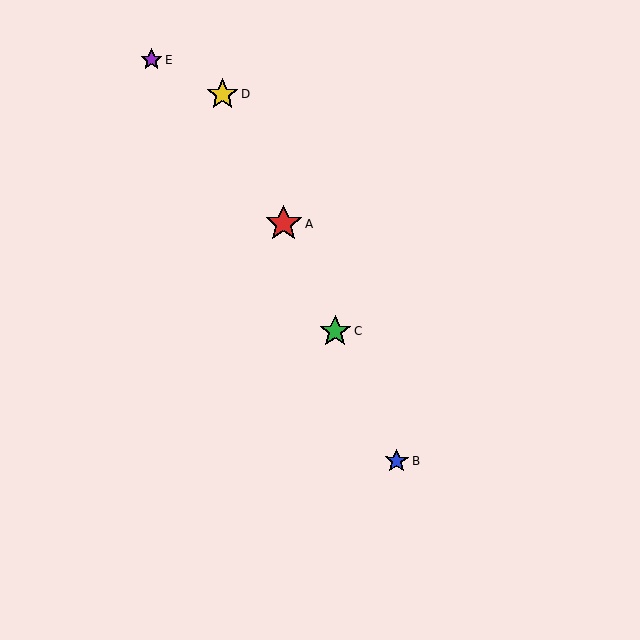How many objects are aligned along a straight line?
4 objects (A, B, C, D) are aligned along a straight line.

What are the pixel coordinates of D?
Object D is at (222, 95).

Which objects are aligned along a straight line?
Objects A, B, C, D are aligned along a straight line.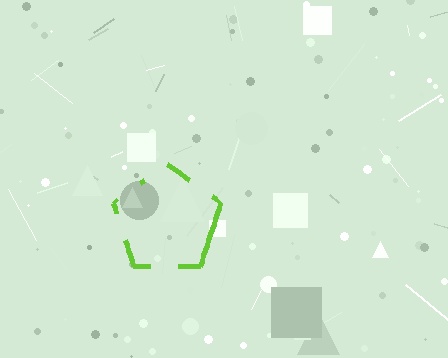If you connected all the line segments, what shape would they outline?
They would outline a pentagon.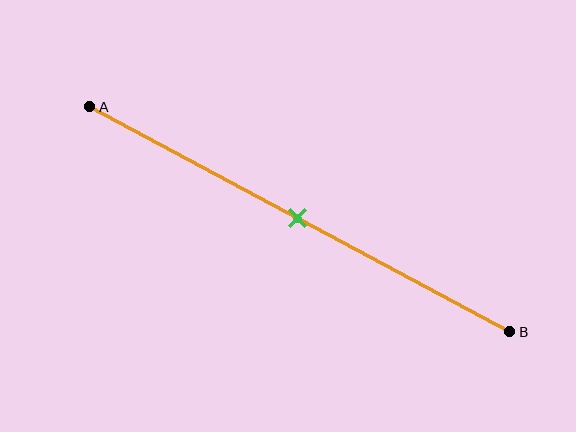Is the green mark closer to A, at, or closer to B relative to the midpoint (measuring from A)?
The green mark is approximately at the midpoint of segment AB.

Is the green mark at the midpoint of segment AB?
Yes, the mark is approximately at the midpoint.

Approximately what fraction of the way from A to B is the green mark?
The green mark is approximately 50% of the way from A to B.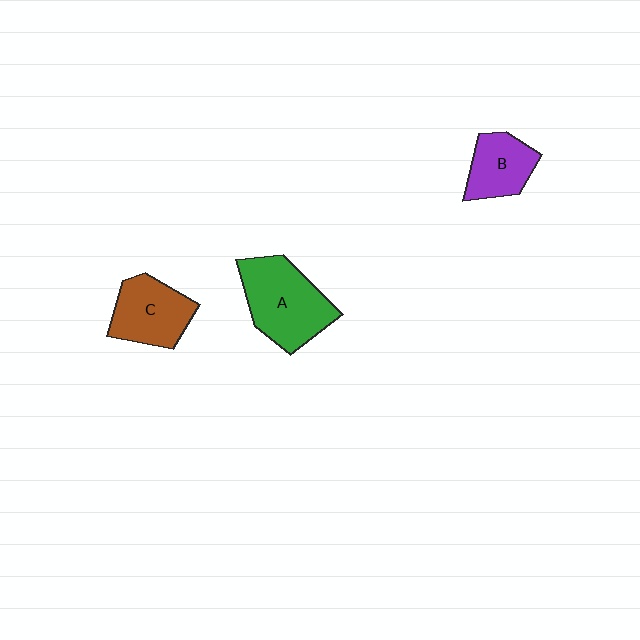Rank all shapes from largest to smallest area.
From largest to smallest: A (green), C (brown), B (purple).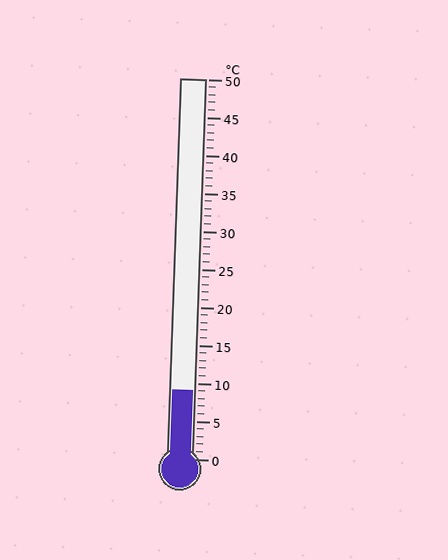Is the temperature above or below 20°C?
The temperature is below 20°C.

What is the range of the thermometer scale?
The thermometer scale ranges from 0°C to 50°C.